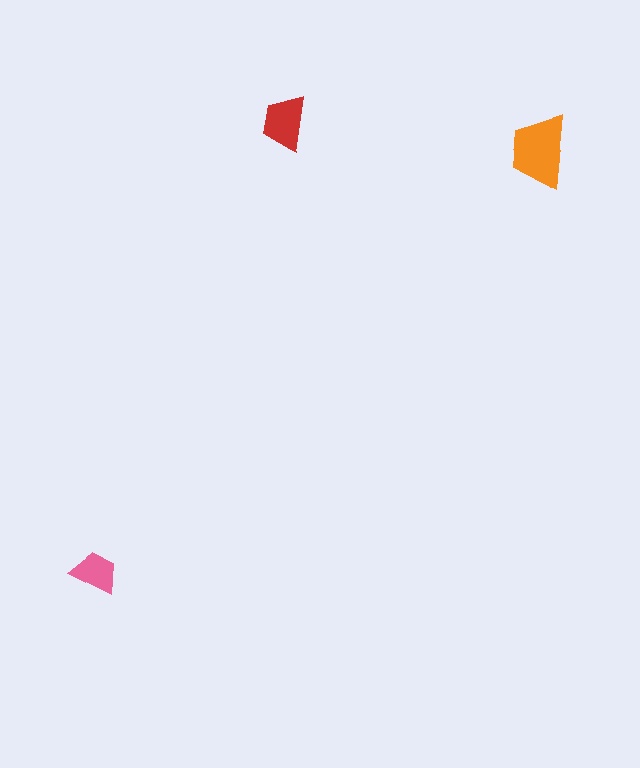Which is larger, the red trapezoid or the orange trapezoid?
The orange one.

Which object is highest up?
The red trapezoid is topmost.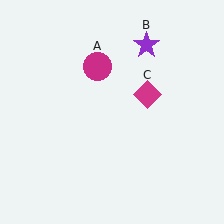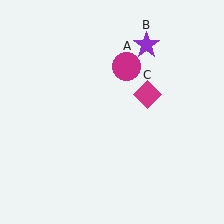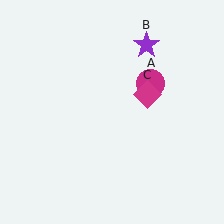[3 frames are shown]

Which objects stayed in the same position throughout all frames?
Purple star (object B) and magenta diamond (object C) remained stationary.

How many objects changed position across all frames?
1 object changed position: magenta circle (object A).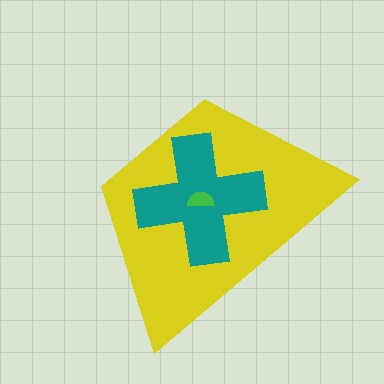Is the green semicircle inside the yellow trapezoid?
Yes.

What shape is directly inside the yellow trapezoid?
The teal cross.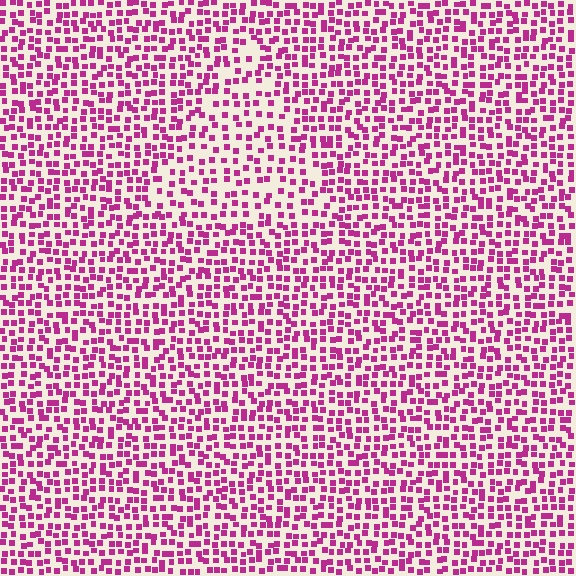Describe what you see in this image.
The image contains small magenta elements arranged at two different densities. A triangle-shaped region is visible where the elements are less densely packed than the surrounding area.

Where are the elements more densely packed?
The elements are more densely packed outside the triangle boundary.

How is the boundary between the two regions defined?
The boundary is defined by a change in element density (approximately 1.6x ratio). All elements are the same color, size, and shape.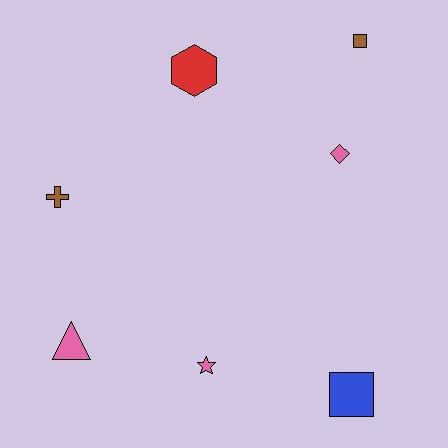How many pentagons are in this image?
There are no pentagons.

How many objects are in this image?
There are 7 objects.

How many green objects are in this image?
There are no green objects.